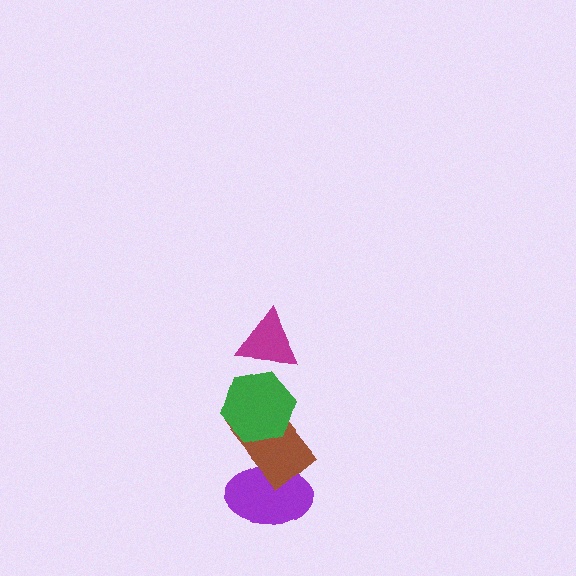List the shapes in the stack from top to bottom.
From top to bottom: the magenta triangle, the green hexagon, the brown rectangle, the purple ellipse.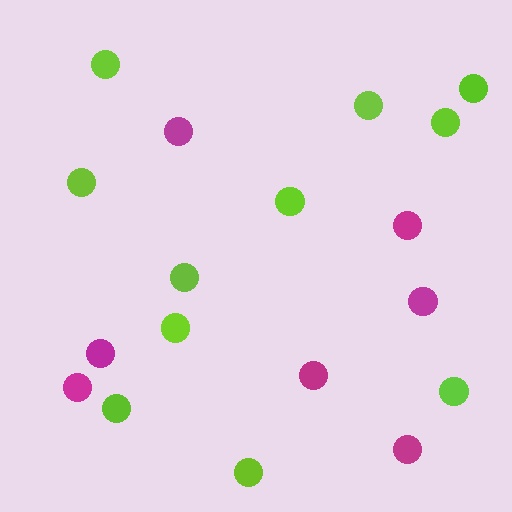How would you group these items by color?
There are 2 groups: one group of magenta circles (7) and one group of lime circles (11).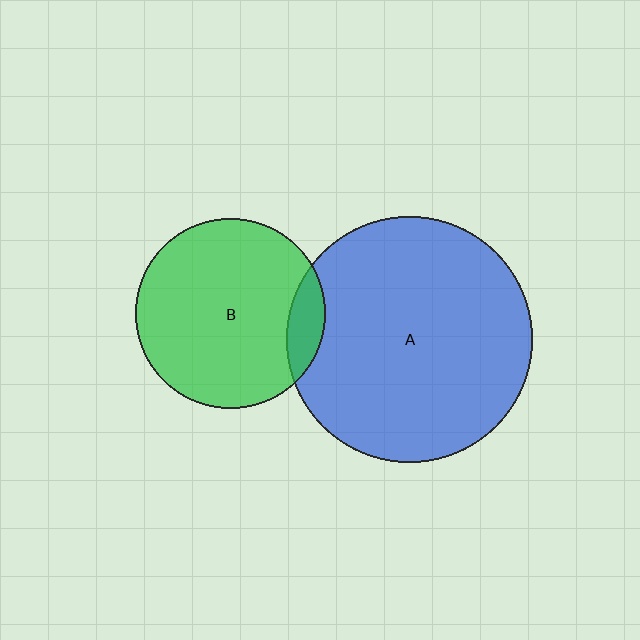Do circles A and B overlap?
Yes.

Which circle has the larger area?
Circle A (blue).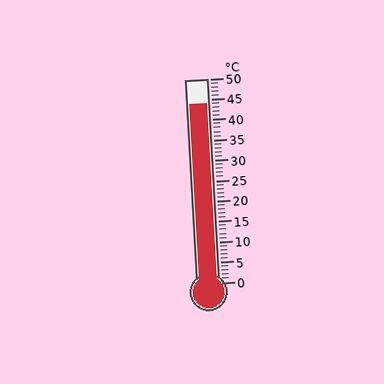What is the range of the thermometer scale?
The thermometer scale ranges from 0°C to 50°C.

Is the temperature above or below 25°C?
The temperature is above 25°C.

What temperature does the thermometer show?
The thermometer shows approximately 44°C.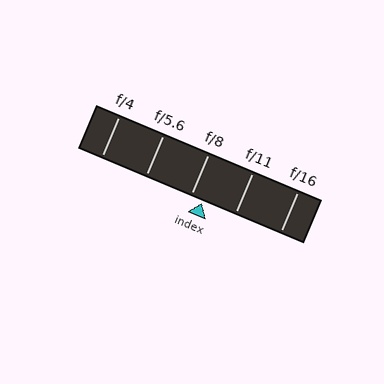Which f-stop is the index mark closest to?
The index mark is closest to f/8.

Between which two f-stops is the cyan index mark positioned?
The index mark is between f/8 and f/11.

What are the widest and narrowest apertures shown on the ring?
The widest aperture shown is f/4 and the narrowest is f/16.